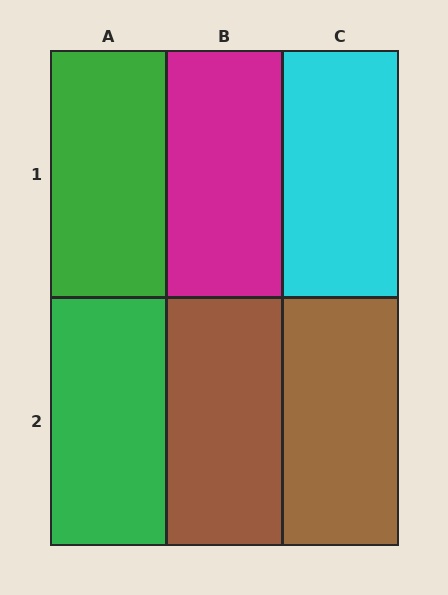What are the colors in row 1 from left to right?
Green, magenta, cyan.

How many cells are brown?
2 cells are brown.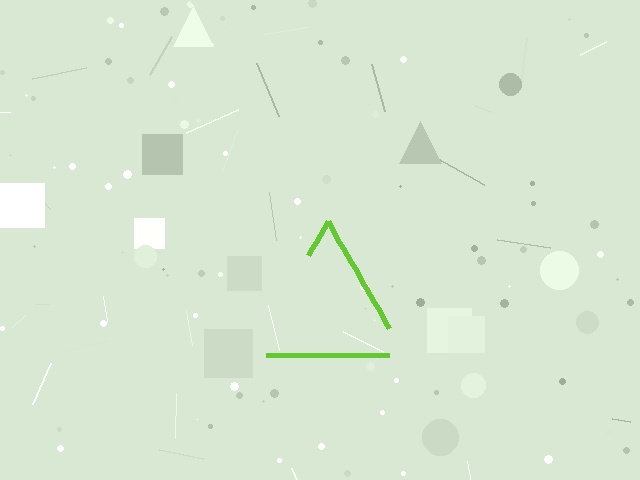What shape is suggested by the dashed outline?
The dashed outline suggests a triangle.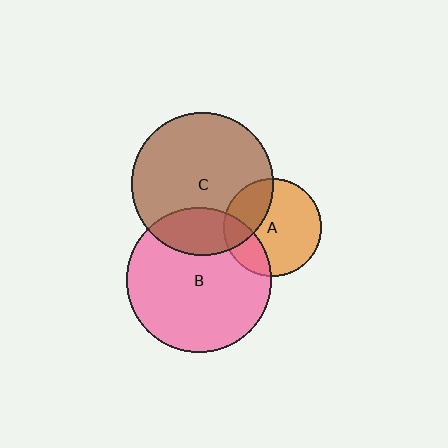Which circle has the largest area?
Circle B (pink).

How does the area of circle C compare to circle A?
Approximately 2.1 times.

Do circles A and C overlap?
Yes.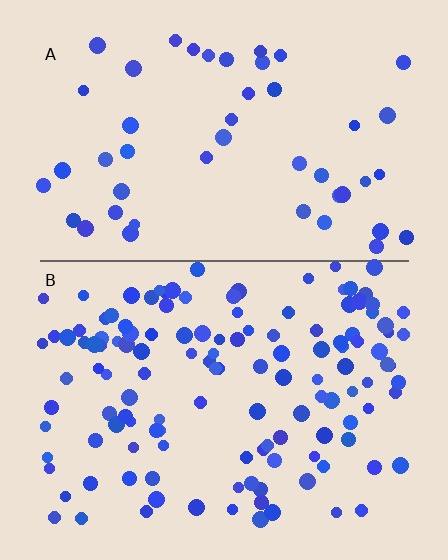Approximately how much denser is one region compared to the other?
Approximately 2.7× — region B over region A.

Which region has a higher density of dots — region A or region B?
B (the bottom).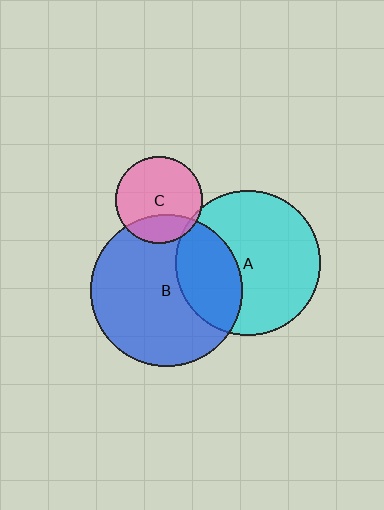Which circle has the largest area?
Circle B (blue).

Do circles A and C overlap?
Yes.